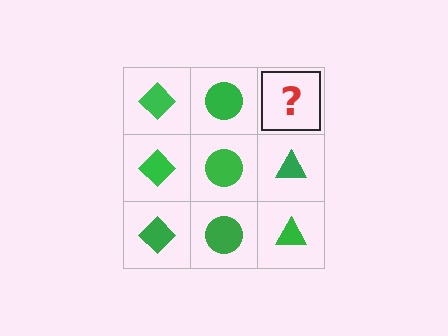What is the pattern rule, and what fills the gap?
The rule is that each column has a consistent shape. The gap should be filled with a green triangle.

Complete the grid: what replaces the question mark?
The question mark should be replaced with a green triangle.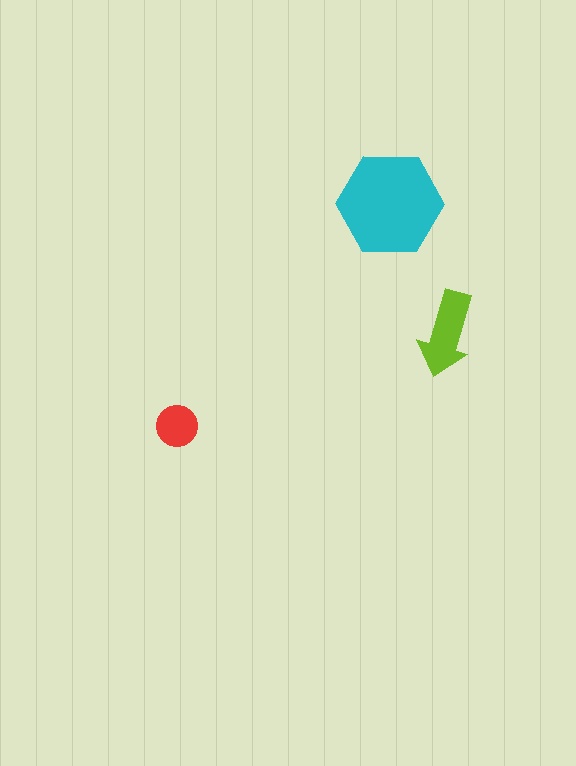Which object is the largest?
The cyan hexagon.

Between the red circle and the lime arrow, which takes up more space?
The lime arrow.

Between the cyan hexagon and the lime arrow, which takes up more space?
The cyan hexagon.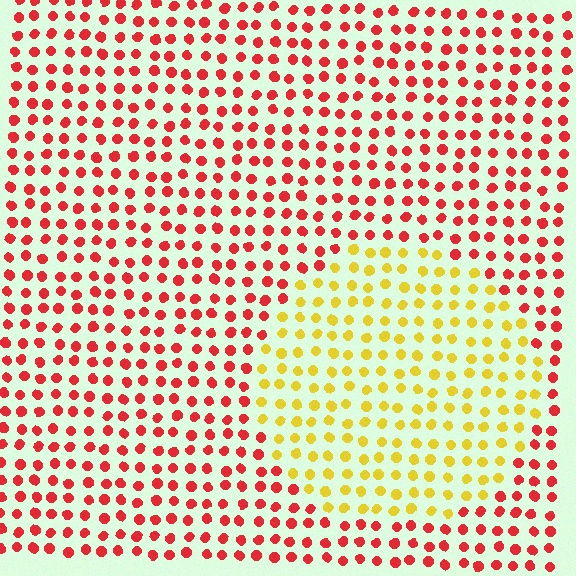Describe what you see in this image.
The image is filled with small red elements in a uniform arrangement. A circle-shaped region is visible where the elements are tinted to a slightly different hue, forming a subtle color boundary.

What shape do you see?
I see a circle.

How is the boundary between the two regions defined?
The boundary is defined purely by a slight shift in hue (about 57 degrees). Spacing, size, and orientation are identical on both sides.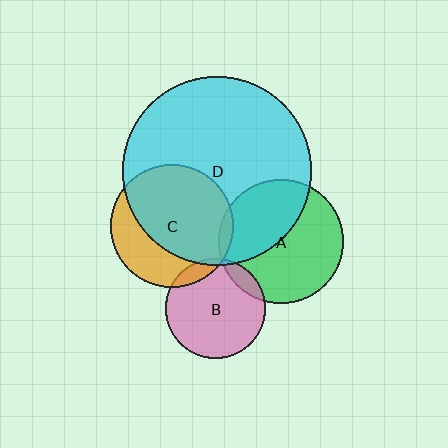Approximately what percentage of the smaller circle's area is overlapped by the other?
Approximately 10%.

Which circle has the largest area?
Circle D (cyan).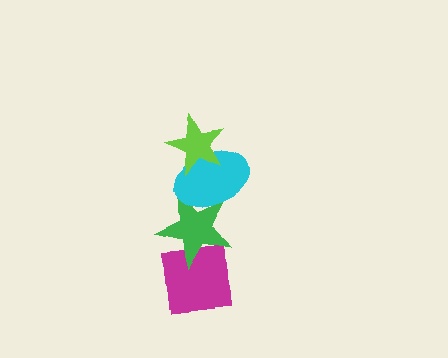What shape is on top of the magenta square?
The green star is on top of the magenta square.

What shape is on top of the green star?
The cyan ellipse is on top of the green star.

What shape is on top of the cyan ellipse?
The lime star is on top of the cyan ellipse.